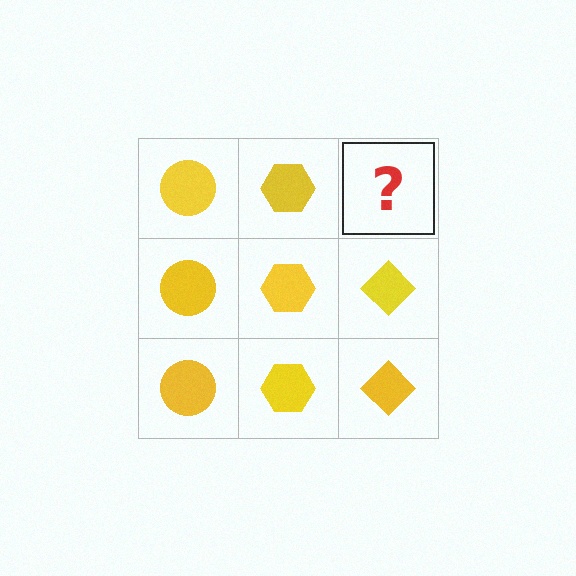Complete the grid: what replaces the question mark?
The question mark should be replaced with a yellow diamond.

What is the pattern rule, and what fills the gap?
The rule is that each column has a consistent shape. The gap should be filled with a yellow diamond.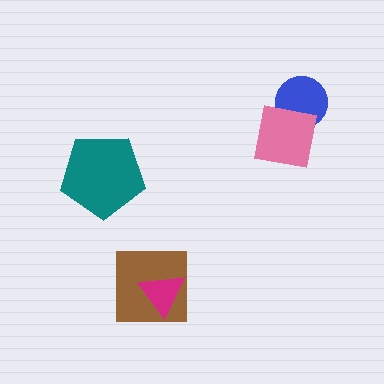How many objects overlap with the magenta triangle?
1 object overlaps with the magenta triangle.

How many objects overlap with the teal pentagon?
0 objects overlap with the teal pentagon.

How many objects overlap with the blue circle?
1 object overlaps with the blue circle.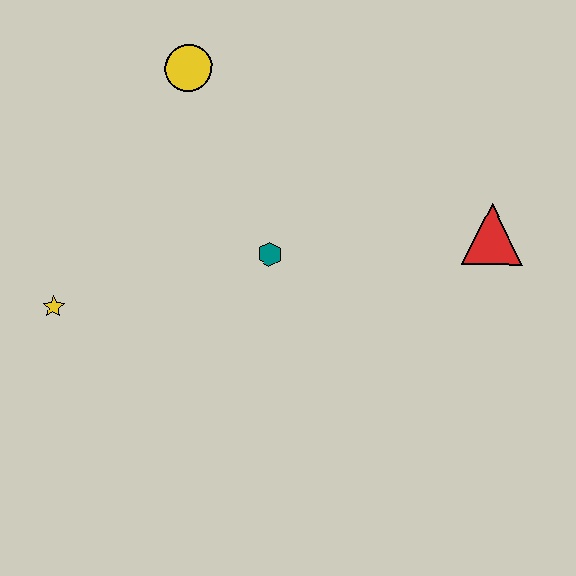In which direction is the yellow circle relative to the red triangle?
The yellow circle is to the left of the red triangle.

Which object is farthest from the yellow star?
The red triangle is farthest from the yellow star.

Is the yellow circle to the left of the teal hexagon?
Yes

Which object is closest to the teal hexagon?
The yellow circle is closest to the teal hexagon.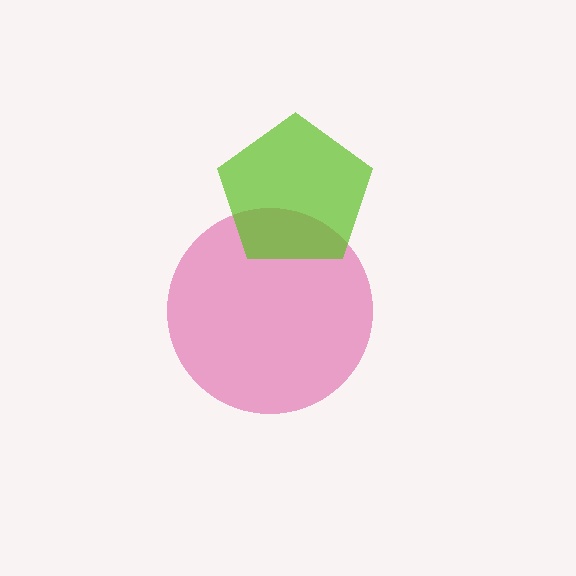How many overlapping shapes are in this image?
There are 2 overlapping shapes in the image.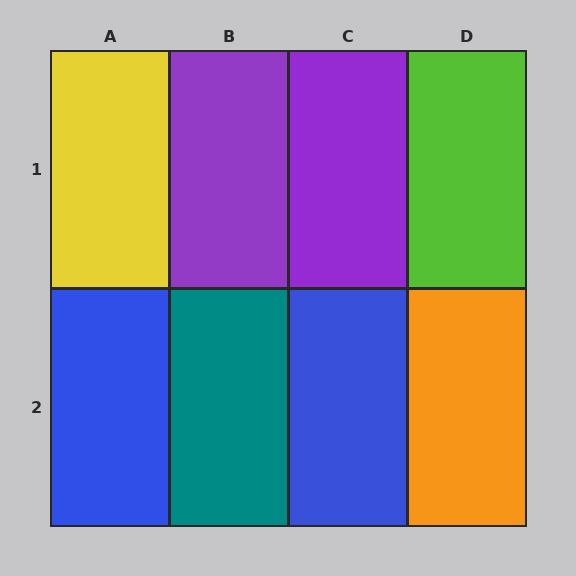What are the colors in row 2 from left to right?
Blue, teal, blue, orange.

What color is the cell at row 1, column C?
Purple.